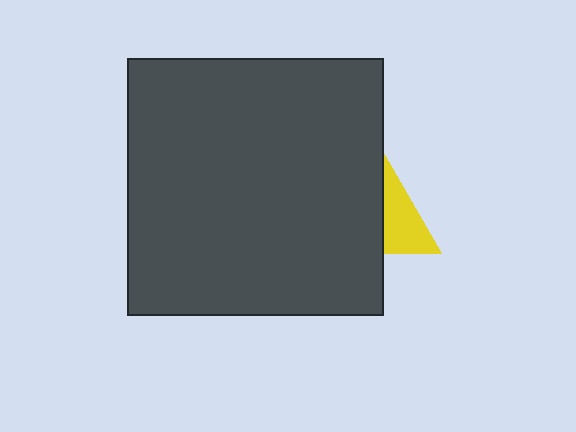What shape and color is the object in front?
The object in front is a dark gray square.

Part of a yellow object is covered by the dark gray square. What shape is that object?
It is a triangle.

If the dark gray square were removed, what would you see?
You would see the complete yellow triangle.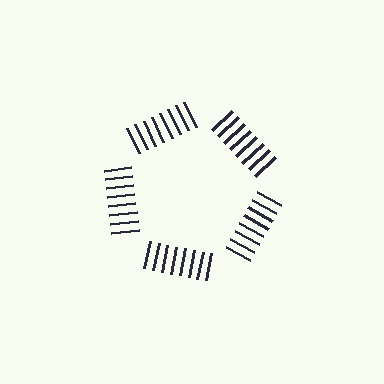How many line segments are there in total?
40 — 8 along each of the 5 edges.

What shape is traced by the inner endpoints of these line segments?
An illusory pentagon — the line segments terminate on its edges but no continuous stroke is drawn.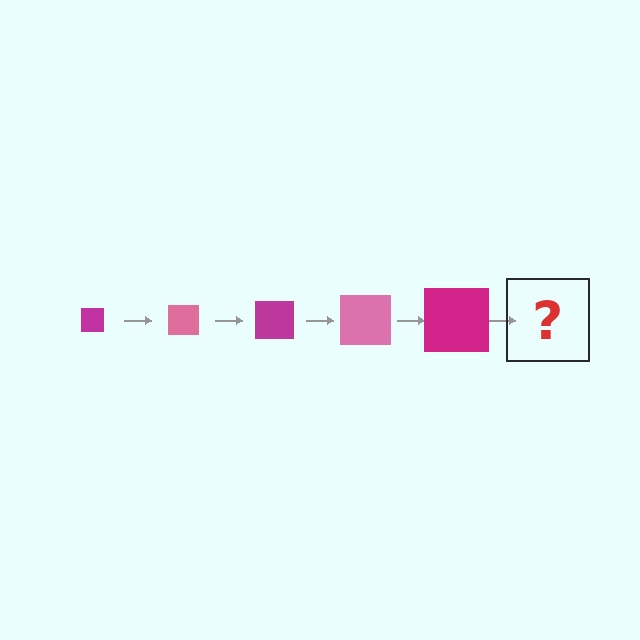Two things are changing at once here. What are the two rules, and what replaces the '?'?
The two rules are that the square grows larger each step and the color cycles through magenta and pink. The '?' should be a pink square, larger than the previous one.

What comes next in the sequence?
The next element should be a pink square, larger than the previous one.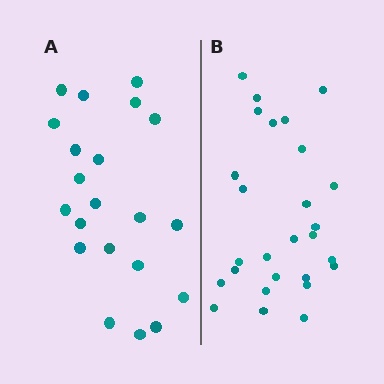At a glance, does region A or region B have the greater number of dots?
Region B (the right region) has more dots.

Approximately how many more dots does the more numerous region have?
Region B has about 6 more dots than region A.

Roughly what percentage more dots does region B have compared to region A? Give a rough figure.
About 30% more.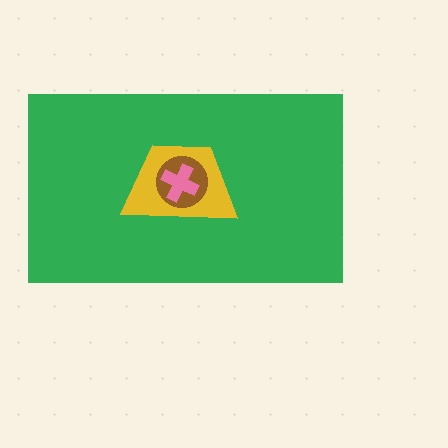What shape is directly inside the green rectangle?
The yellow trapezoid.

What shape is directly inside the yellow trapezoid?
The brown circle.